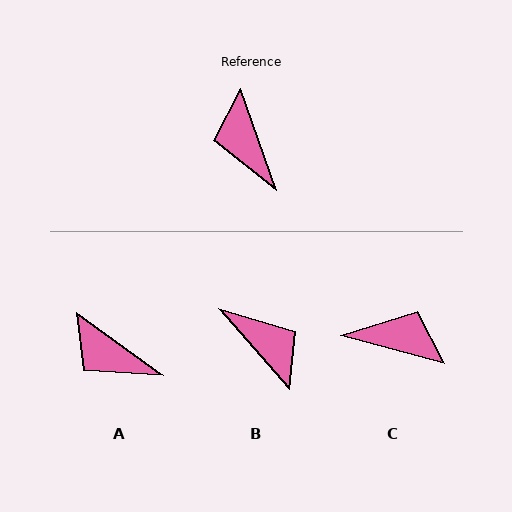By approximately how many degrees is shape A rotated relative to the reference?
Approximately 35 degrees counter-clockwise.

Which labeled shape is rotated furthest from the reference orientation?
B, about 159 degrees away.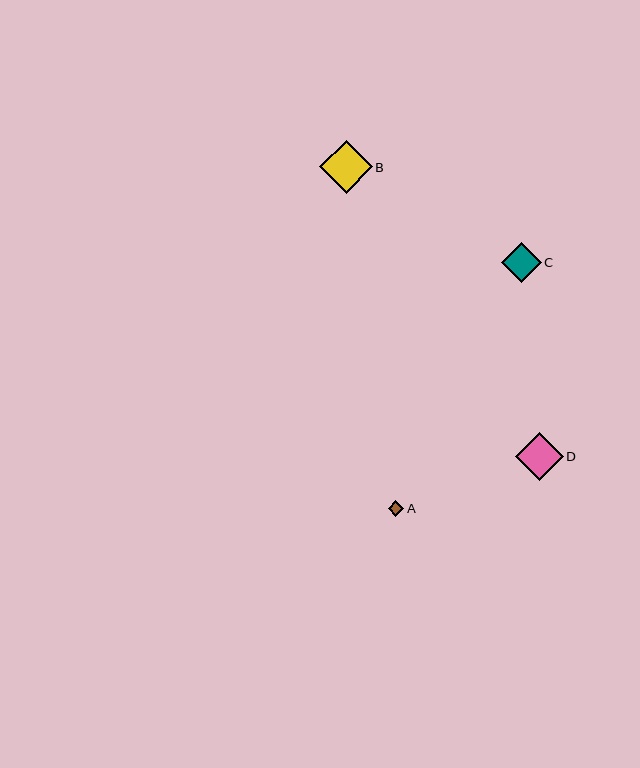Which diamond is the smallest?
Diamond A is the smallest with a size of approximately 16 pixels.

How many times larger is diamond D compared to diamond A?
Diamond D is approximately 3.1 times the size of diamond A.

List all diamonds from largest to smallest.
From largest to smallest: B, D, C, A.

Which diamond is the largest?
Diamond B is the largest with a size of approximately 52 pixels.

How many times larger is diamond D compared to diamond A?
Diamond D is approximately 3.1 times the size of diamond A.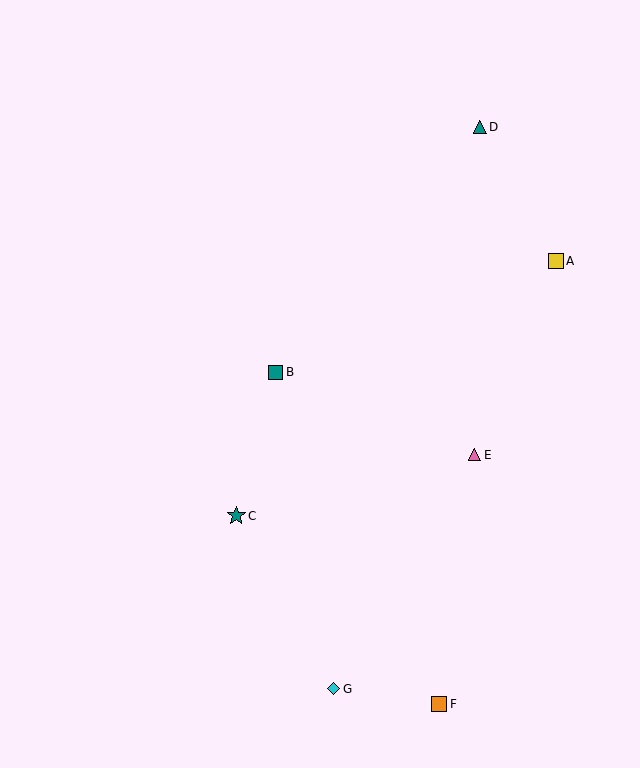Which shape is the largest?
The teal star (labeled C) is the largest.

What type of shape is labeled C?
Shape C is a teal star.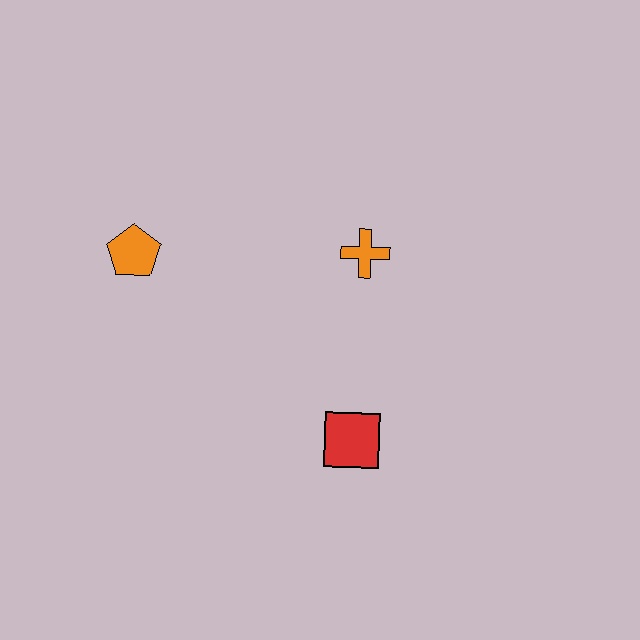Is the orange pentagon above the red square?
Yes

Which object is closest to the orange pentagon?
The orange cross is closest to the orange pentagon.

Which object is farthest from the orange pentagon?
The red square is farthest from the orange pentagon.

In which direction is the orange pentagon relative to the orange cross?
The orange pentagon is to the left of the orange cross.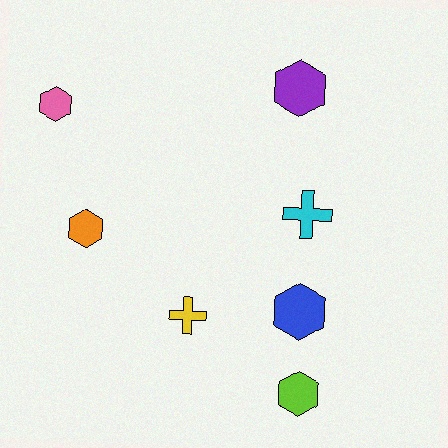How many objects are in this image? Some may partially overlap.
There are 7 objects.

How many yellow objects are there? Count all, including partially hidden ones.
There is 1 yellow object.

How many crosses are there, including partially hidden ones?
There are 2 crosses.